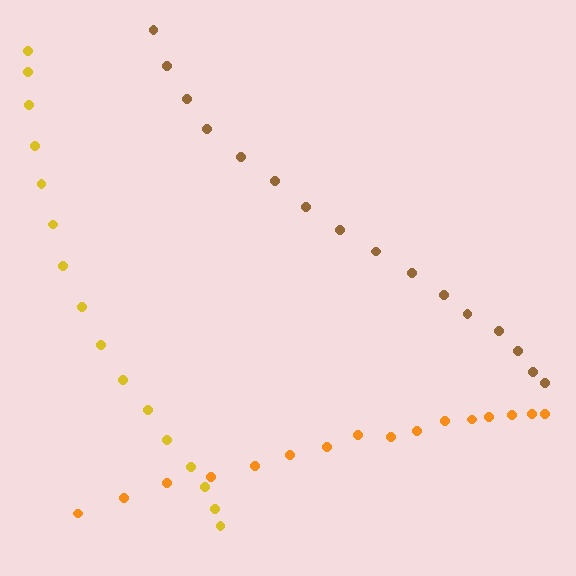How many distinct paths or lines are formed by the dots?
There are 3 distinct paths.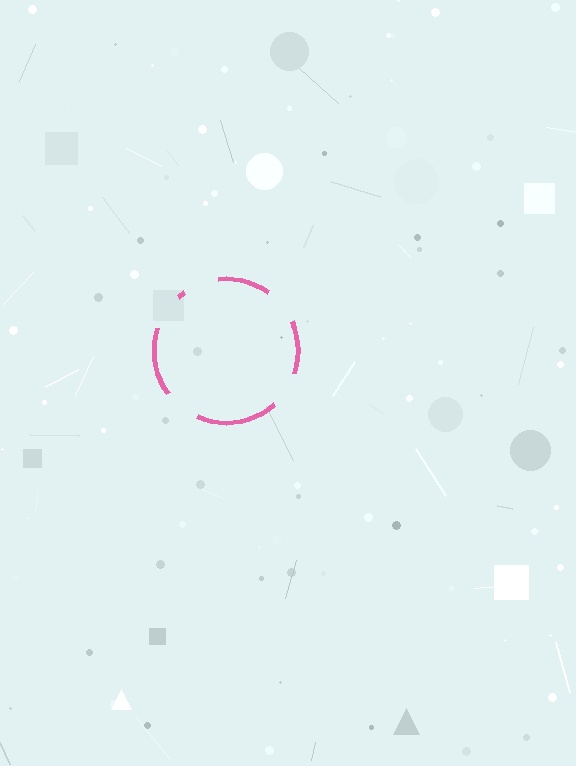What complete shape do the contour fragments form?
The contour fragments form a circle.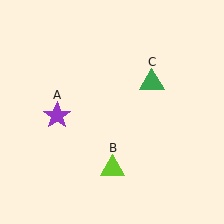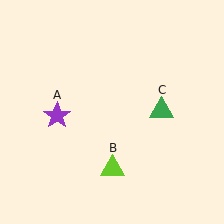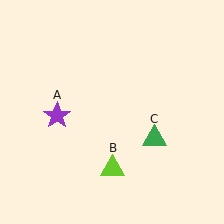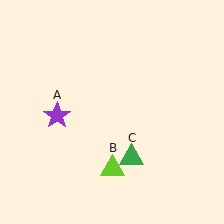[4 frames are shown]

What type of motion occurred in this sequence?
The green triangle (object C) rotated clockwise around the center of the scene.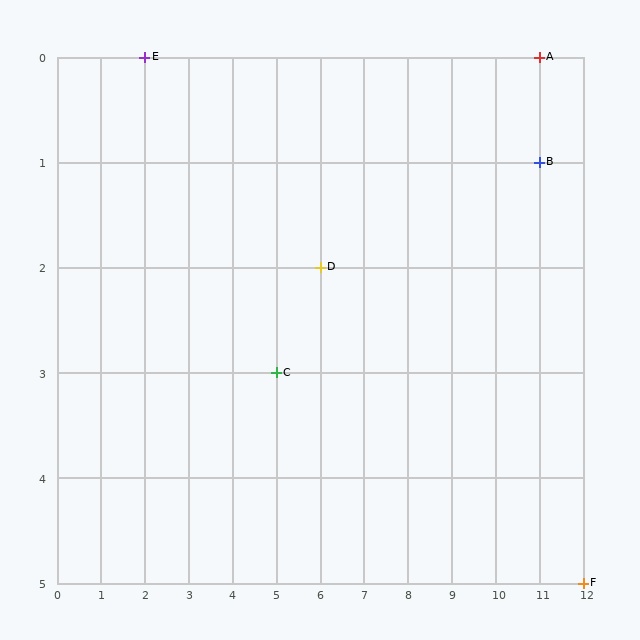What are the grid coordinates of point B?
Point B is at grid coordinates (11, 1).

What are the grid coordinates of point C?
Point C is at grid coordinates (5, 3).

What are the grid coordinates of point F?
Point F is at grid coordinates (12, 5).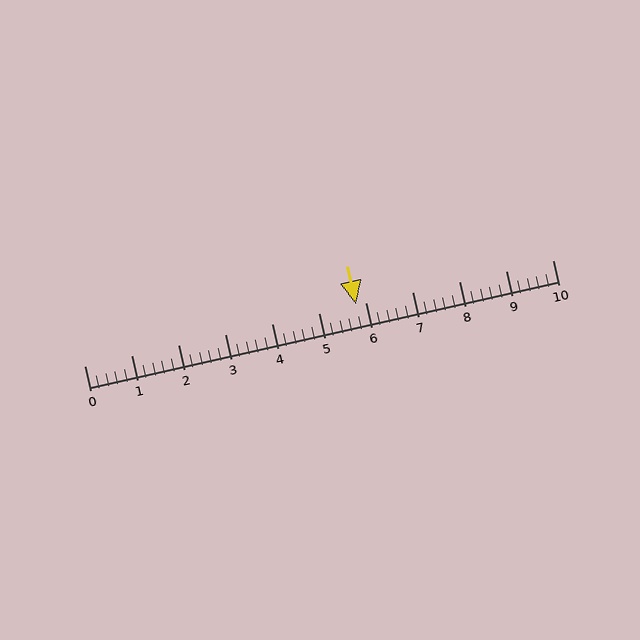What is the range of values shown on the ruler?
The ruler shows values from 0 to 10.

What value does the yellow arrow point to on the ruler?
The yellow arrow points to approximately 5.8.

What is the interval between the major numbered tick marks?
The major tick marks are spaced 1 units apart.